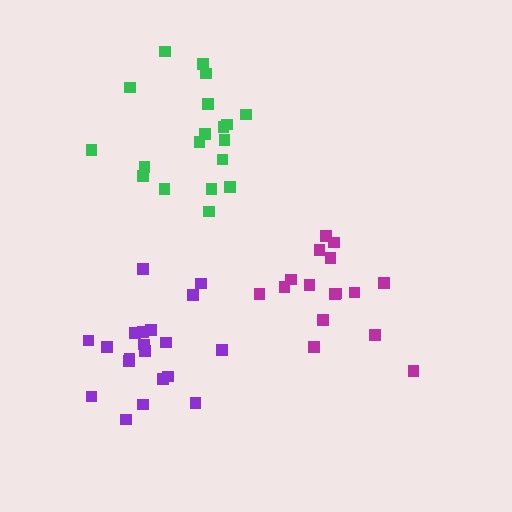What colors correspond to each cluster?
The clusters are colored: green, magenta, purple.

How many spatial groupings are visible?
There are 3 spatial groupings.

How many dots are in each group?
Group 1: 19 dots, Group 2: 16 dots, Group 3: 20 dots (55 total).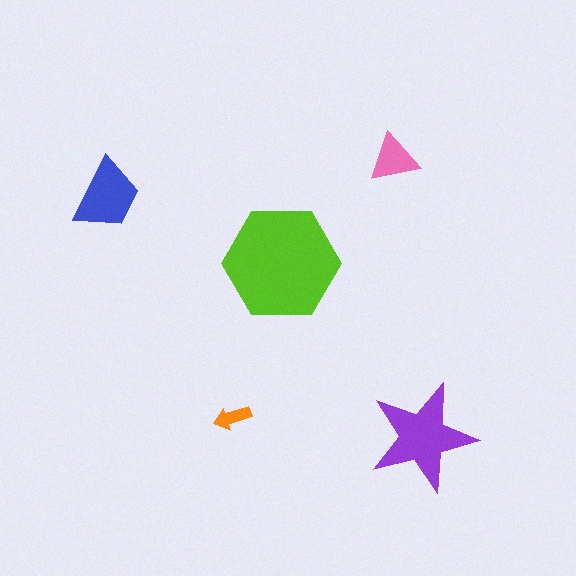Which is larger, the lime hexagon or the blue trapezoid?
The lime hexagon.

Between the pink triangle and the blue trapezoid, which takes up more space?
The blue trapezoid.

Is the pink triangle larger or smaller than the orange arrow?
Larger.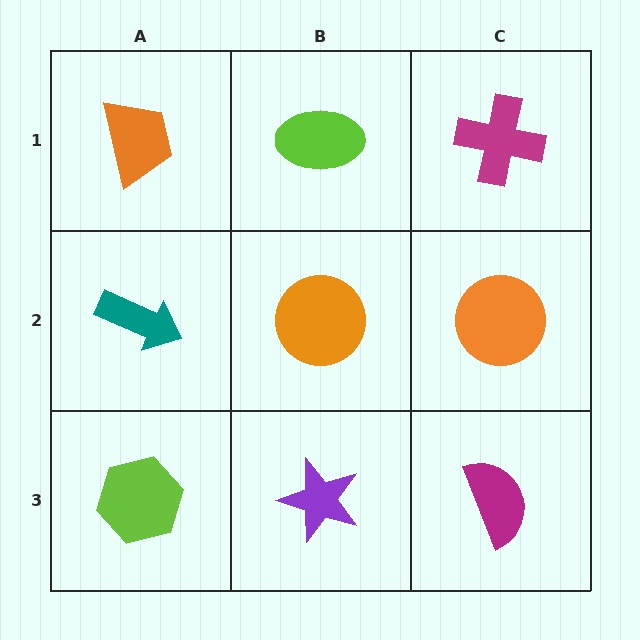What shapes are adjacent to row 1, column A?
A teal arrow (row 2, column A), a lime ellipse (row 1, column B).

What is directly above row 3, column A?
A teal arrow.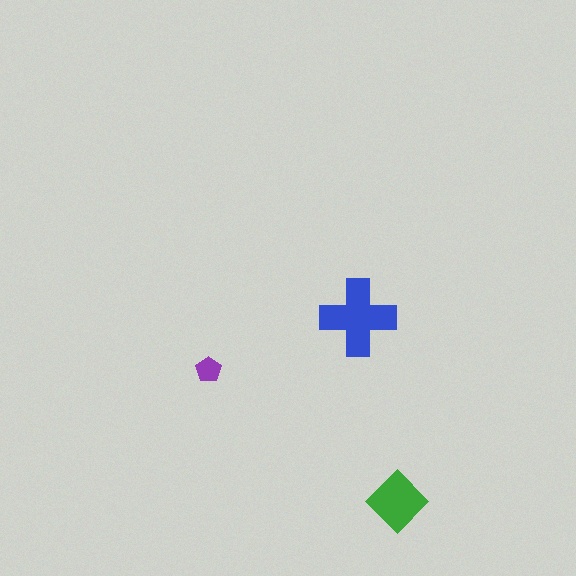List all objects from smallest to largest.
The purple pentagon, the green diamond, the blue cross.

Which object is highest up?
The blue cross is topmost.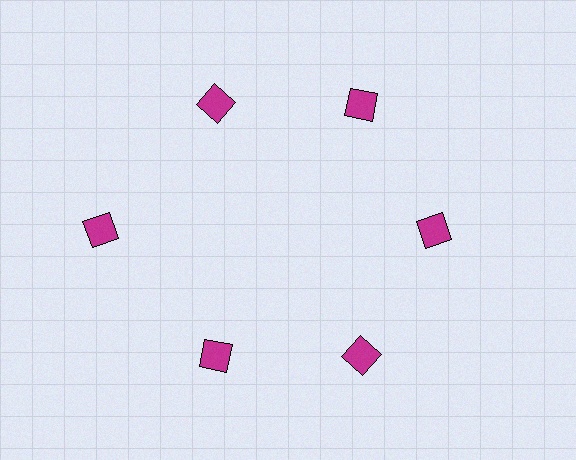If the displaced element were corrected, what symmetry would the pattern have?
It would have 6-fold rotational symmetry — the pattern would map onto itself every 60 degrees.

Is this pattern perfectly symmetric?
No. The 6 magenta diamonds are arranged in a ring, but one element near the 9 o'clock position is pushed outward from the center, breaking the 6-fold rotational symmetry.